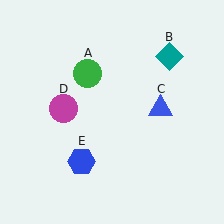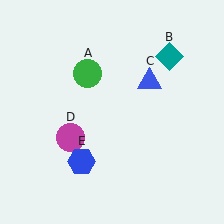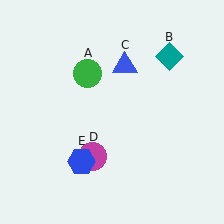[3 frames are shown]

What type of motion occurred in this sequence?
The blue triangle (object C), magenta circle (object D) rotated counterclockwise around the center of the scene.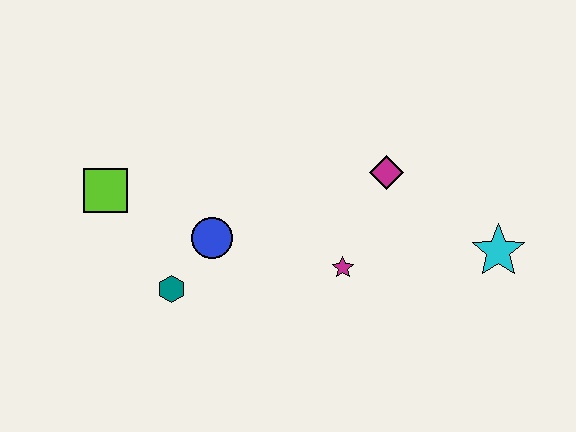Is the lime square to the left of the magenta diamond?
Yes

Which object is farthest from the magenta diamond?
The lime square is farthest from the magenta diamond.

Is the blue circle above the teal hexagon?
Yes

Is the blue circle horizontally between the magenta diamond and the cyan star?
No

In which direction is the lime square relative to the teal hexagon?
The lime square is above the teal hexagon.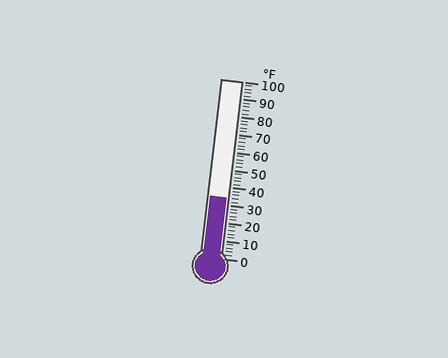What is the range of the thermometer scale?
The thermometer scale ranges from 0°F to 100°F.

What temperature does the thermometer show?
The thermometer shows approximately 34°F.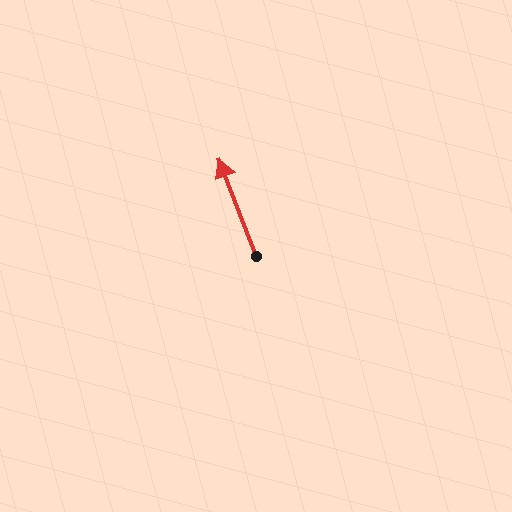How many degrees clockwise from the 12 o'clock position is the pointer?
Approximately 339 degrees.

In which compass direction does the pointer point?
North.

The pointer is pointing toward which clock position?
Roughly 11 o'clock.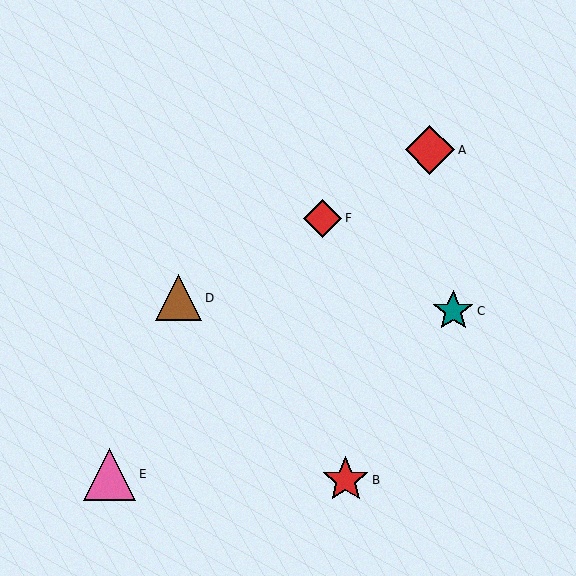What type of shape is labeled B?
Shape B is a red star.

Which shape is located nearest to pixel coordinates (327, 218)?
The red diamond (labeled F) at (323, 218) is nearest to that location.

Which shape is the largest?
The pink triangle (labeled E) is the largest.